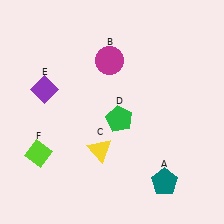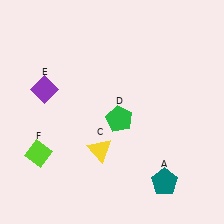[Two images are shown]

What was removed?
The magenta circle (B) was removed in Image 2.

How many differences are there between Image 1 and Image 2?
There is 1 difference between the two images.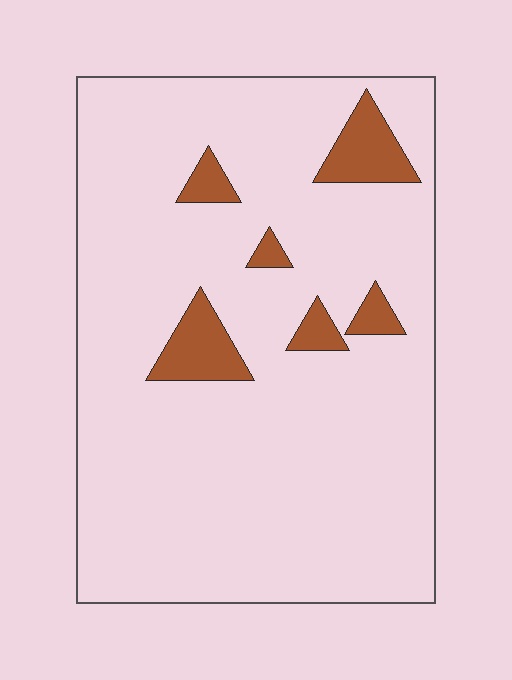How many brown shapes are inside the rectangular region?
6.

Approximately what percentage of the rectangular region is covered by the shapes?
Approximately 10%.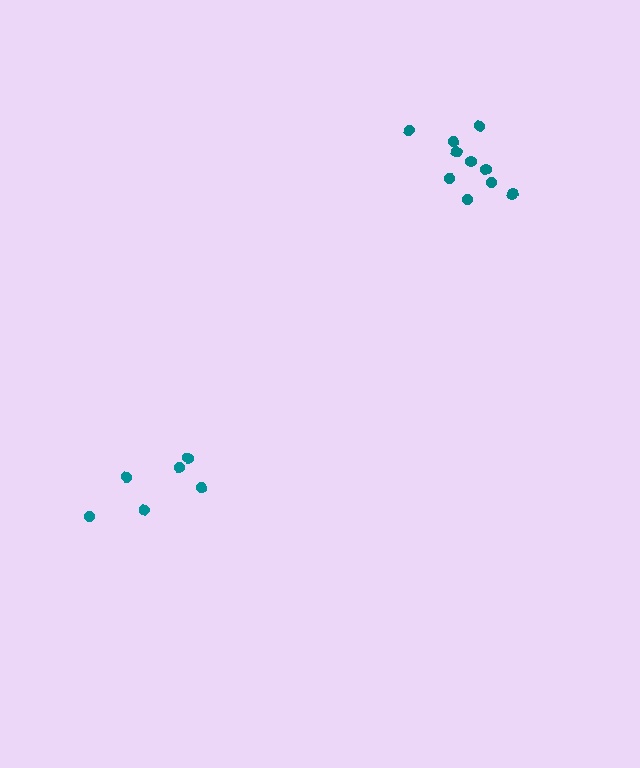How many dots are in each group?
Group 1: 6 dots, Group 2: 10 dots (16 total).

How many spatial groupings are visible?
There are 2 spatial groupings.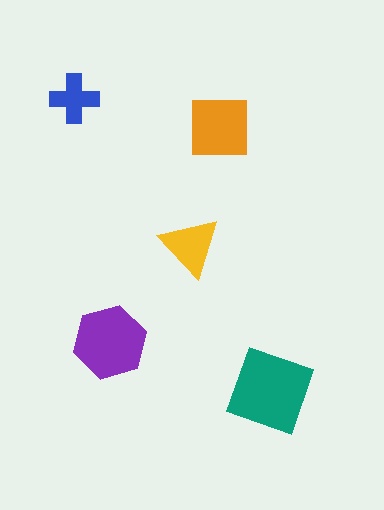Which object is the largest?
The teal diamond.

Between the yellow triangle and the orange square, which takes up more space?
The orange square.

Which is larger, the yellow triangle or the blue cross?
The yellow triangle.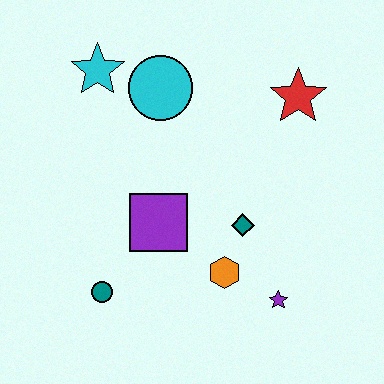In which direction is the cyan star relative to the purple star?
The cyan star is above the purple star.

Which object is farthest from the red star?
The teal circle is farthest from the red star.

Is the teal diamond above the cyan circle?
No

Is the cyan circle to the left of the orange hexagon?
Yes